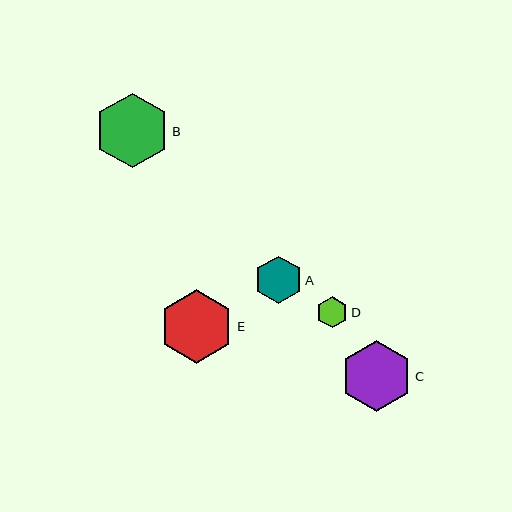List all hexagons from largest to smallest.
From largest to smallest: B, E, C, A, D.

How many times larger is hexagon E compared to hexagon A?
Hexagon E is approximately 1.5 times the size of hexagon A.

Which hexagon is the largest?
Hexagon B is the largest with a size of approximately 74 pixels.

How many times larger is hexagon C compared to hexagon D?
Hexagon C is approximately 2.3 times the size of hexagon D.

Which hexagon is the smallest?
Hexagon D is the smallest with a size of approximately 31 pixels.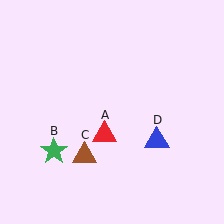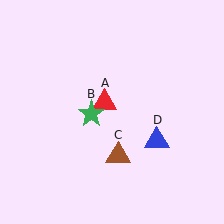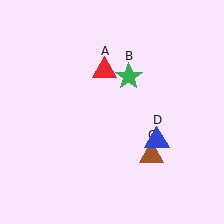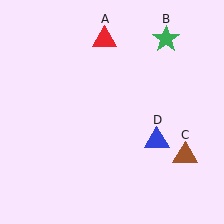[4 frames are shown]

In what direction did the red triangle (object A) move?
The red triangle (object A) moved up.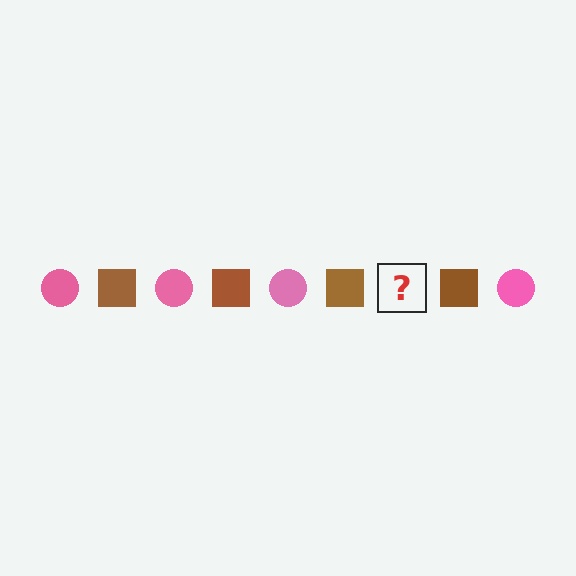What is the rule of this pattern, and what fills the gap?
The rule is that the pattern alternates between pink circle and brown square. The gap should be filled with a pink circle.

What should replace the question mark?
The question mark should be replaced with a pink circle.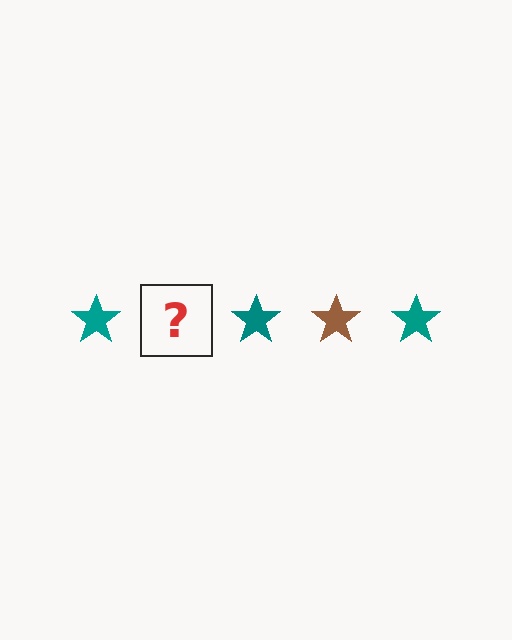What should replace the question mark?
The question mark should be replaced with a brown star.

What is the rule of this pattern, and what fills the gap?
The rule is that the pattern cycles through teal, brown stars. The gap should be filled with a brown star.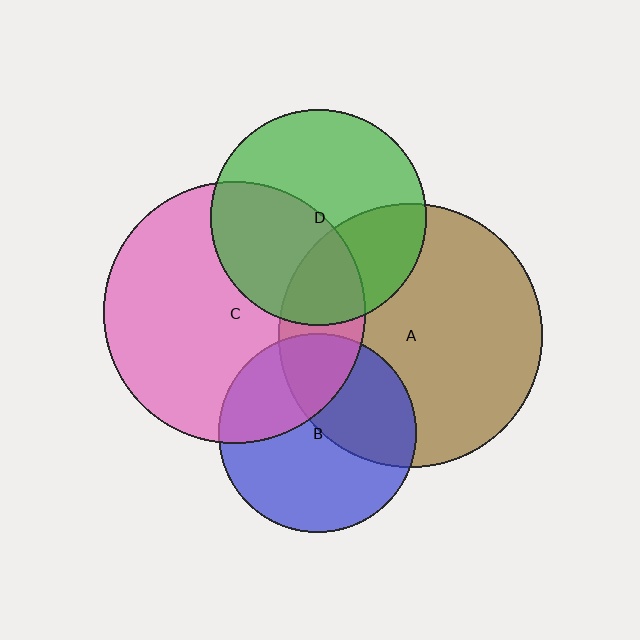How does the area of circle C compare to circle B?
Approximately 1.7 times.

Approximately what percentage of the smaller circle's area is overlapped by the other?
Approximately 45%.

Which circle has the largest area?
Circle A (brown).